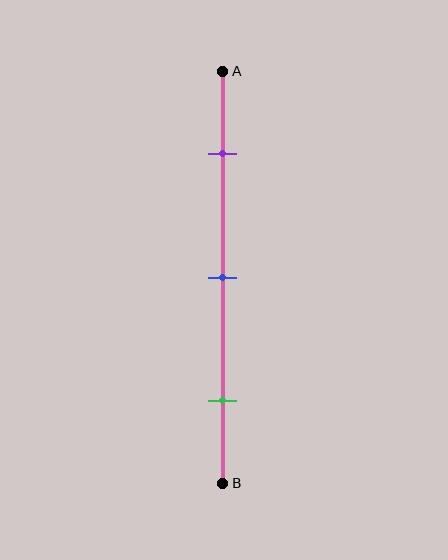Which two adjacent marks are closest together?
The purple and blue marks are the closest adjacent pair.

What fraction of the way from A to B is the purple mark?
The purple mark is approximately 20% (0.2) of the way from A to B.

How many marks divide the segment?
There are 3 marks dividing the segment.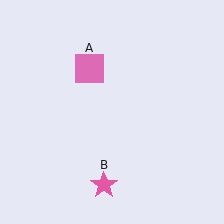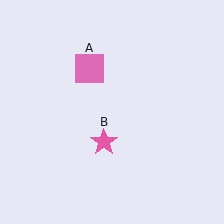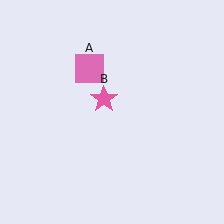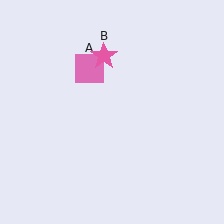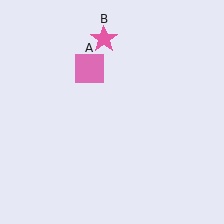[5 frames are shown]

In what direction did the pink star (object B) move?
The pink star (object B) moved up.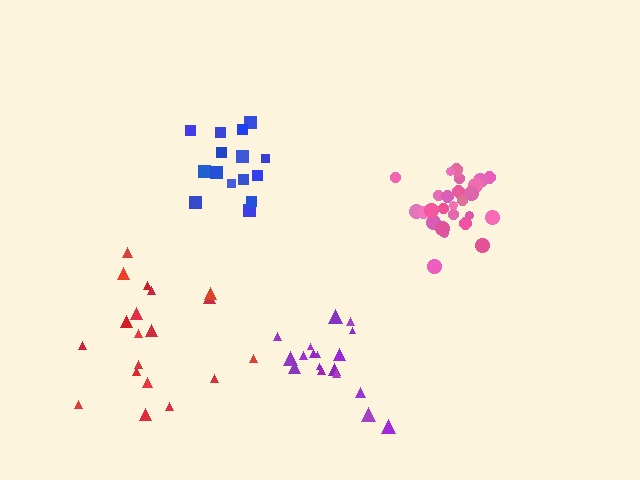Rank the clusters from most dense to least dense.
pink, purple, blue, red.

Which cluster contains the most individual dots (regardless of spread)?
Pink (27).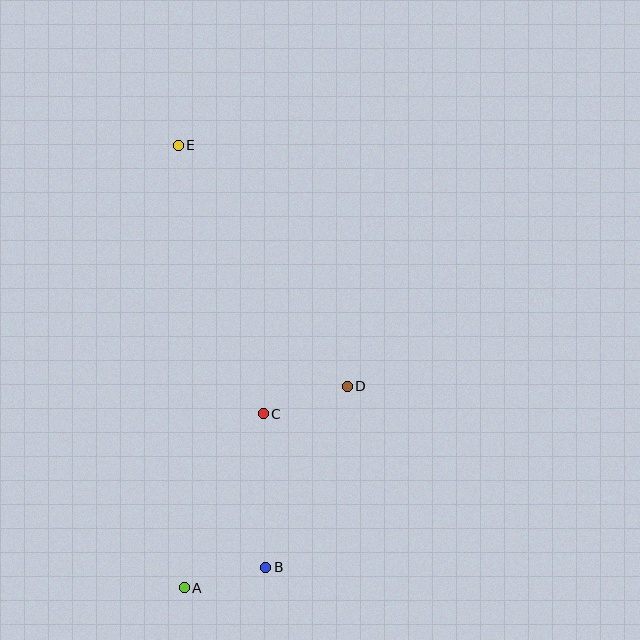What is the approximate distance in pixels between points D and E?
The distance between D and E is approximately 294 pixels.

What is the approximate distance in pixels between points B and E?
The distance between B and E is approximately 431 pixels.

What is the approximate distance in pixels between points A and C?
The distance between A and C is approximately 191 pixels.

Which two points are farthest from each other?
Points A and E are farthest from each other.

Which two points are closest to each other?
Points A and B are closest to each other.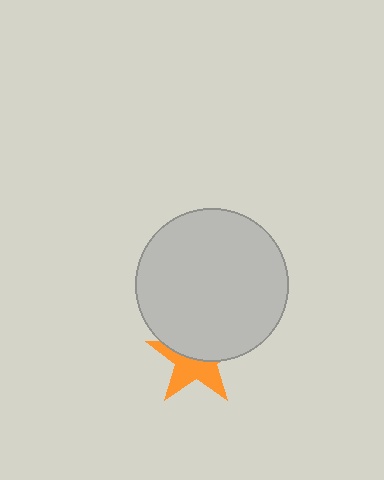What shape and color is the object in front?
The object in front is a light gray circle.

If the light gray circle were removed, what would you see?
You would see the complete orange star.